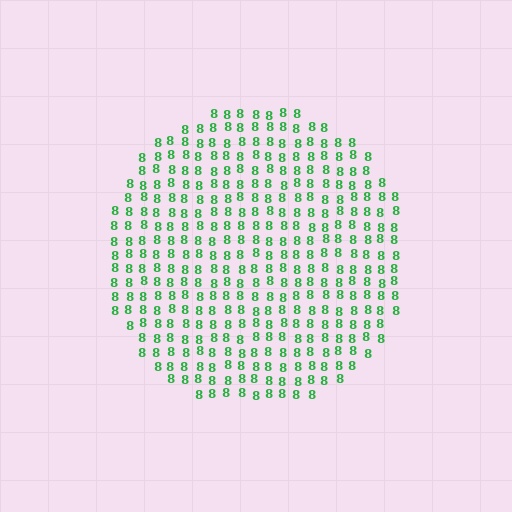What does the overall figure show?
The overall figure shows a circle.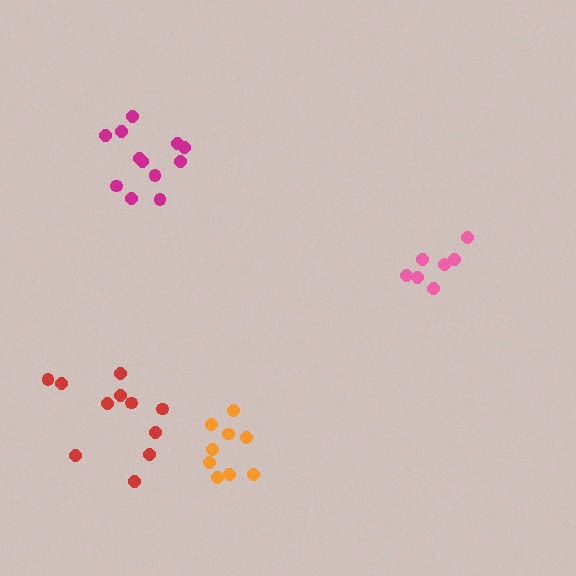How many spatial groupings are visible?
There are 4 spatial groupings.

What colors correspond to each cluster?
The clusters are colored: red, pink, orange, magenta.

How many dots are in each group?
Group 1: 11 dots, Group 2: 7 dots, Group 3: 9 dots, Group 4: 12 dots (39 total).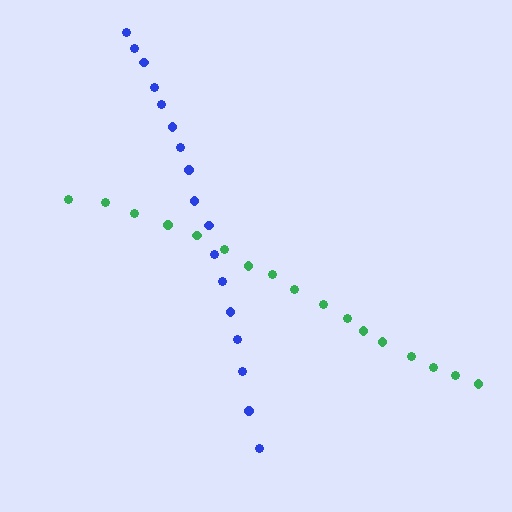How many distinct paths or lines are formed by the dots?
There are 2 distinct paths.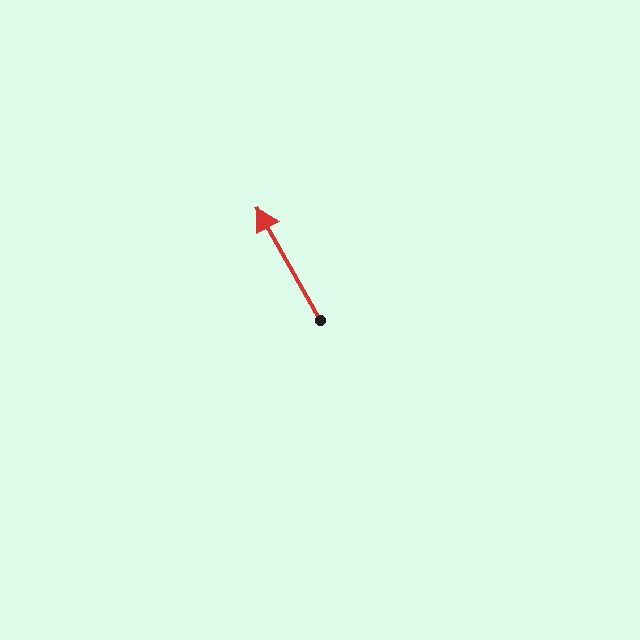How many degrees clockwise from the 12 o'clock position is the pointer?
Approximately 331 degrees.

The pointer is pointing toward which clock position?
Roughly 11 o'clock.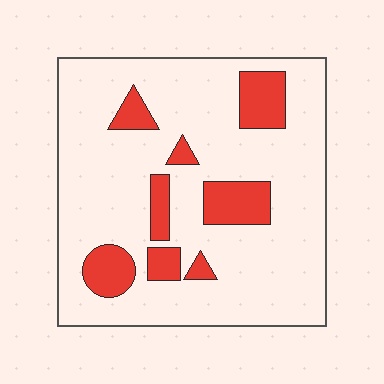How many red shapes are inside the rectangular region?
8.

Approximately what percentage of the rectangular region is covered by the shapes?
Approximately 20%.